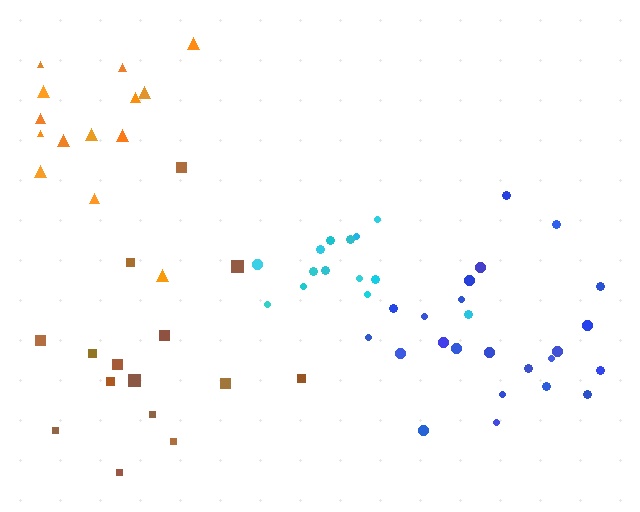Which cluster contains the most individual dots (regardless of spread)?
Blue (23).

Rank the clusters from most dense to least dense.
cyan, blue, orange, brown.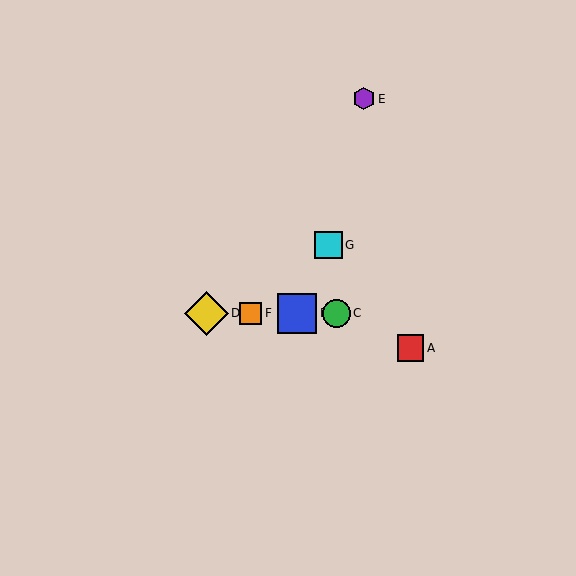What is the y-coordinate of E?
Object E is at y≈99.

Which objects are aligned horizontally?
Objects B, C, D, F are aligned horizontally.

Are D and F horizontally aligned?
Yes, both are at y≈313.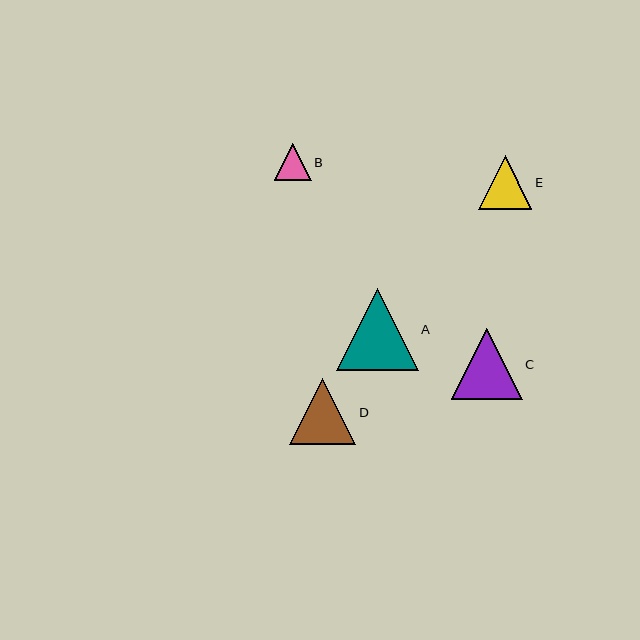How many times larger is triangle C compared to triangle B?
Triangle C is approximately 1.9 times the size of triangle B.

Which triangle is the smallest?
Triangle B is the smallest with a size of approximately 37 pixels.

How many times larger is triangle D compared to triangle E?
Triangle D is approximately 1.2 times the size of triangle E.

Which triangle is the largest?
Triangle A is the largest with a size of approximately 82 pixels.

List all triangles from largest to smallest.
From largest to smallest: A, C, D, E, B.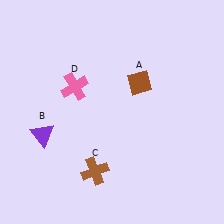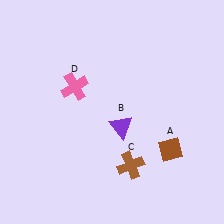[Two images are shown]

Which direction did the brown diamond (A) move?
The brown diamond (A) moved down.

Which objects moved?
The objects that moved are: the brown diamond (A), the purple triangle (B), the brown cross (C).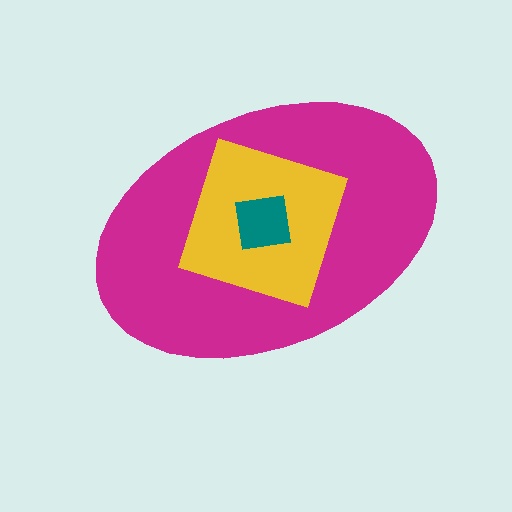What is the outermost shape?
The magenta ellipse.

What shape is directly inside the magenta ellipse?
The yellow diamond.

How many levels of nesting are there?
3.